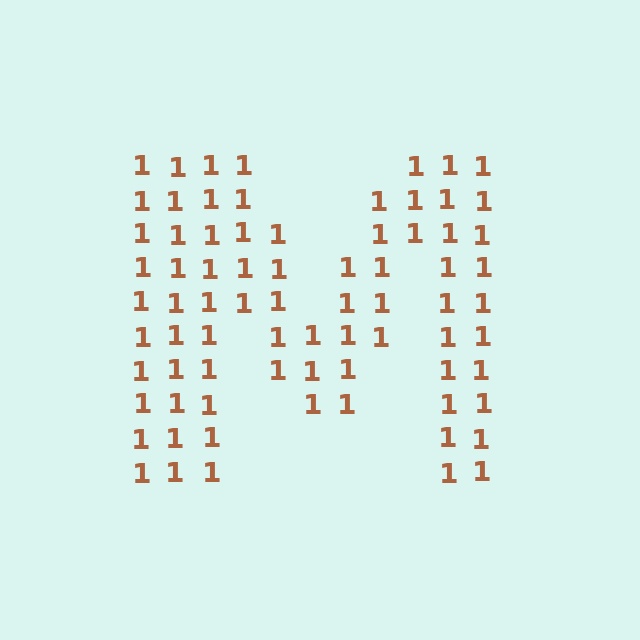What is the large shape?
The large shape is the letter M.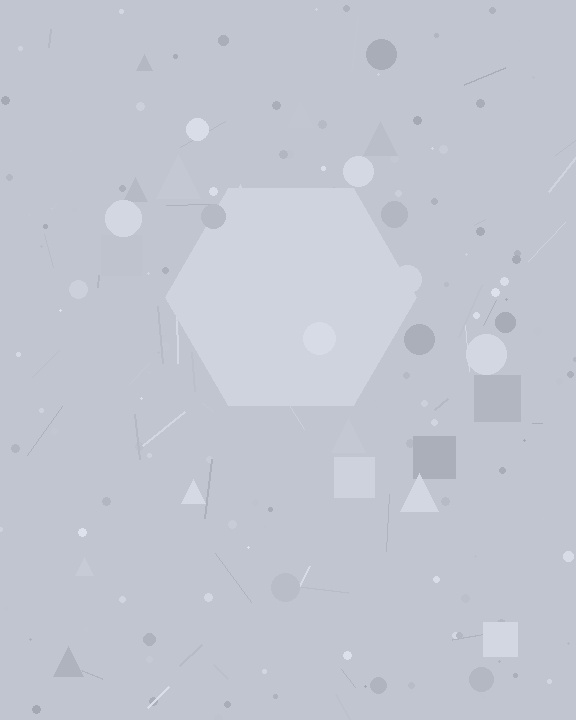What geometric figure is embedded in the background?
A hexagon is embedded in the background.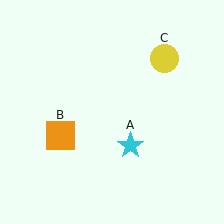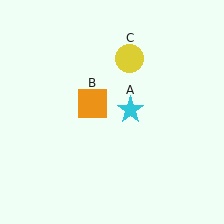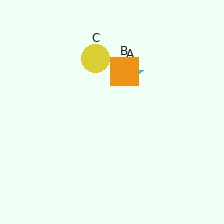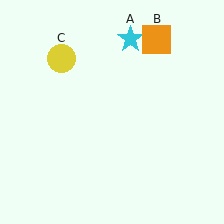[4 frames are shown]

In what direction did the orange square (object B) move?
The orange square (object B) moved up and to the right.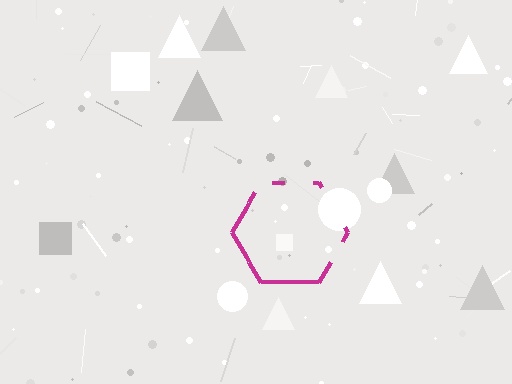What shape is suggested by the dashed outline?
The dashed outline suggests a hexagon.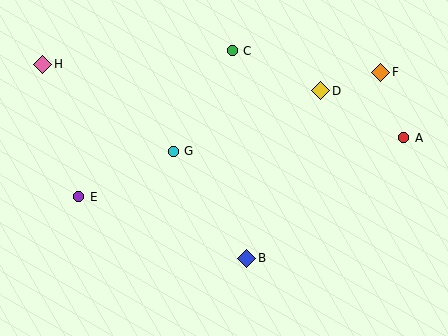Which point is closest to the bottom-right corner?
Point A is closest to the bottom-right corner.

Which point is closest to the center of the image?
Point G at (173, 151) is closest to the center.